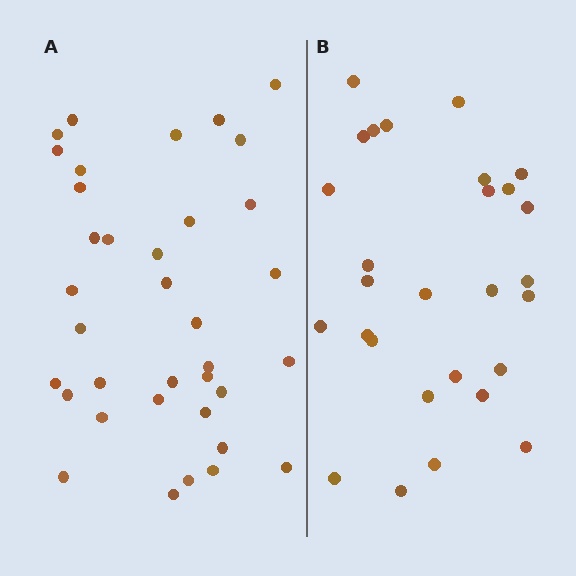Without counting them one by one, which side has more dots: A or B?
Region A (the left region) has more dots.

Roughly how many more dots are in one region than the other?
Region A has roughly 8 or so more dots than region B.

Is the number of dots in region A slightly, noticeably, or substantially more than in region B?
Region A has noticeably more, but not dramatically so. The ratio is roughly 1.3 to 1.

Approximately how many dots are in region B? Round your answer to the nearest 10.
About 30 dots. (The exact count is 28, which rounds to 30.)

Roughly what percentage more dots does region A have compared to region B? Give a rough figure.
About 30% more.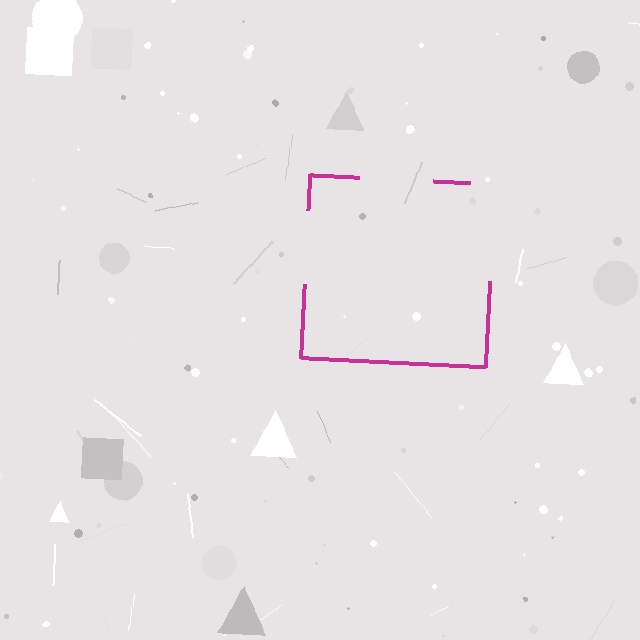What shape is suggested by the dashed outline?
The dashed outline suggests a square.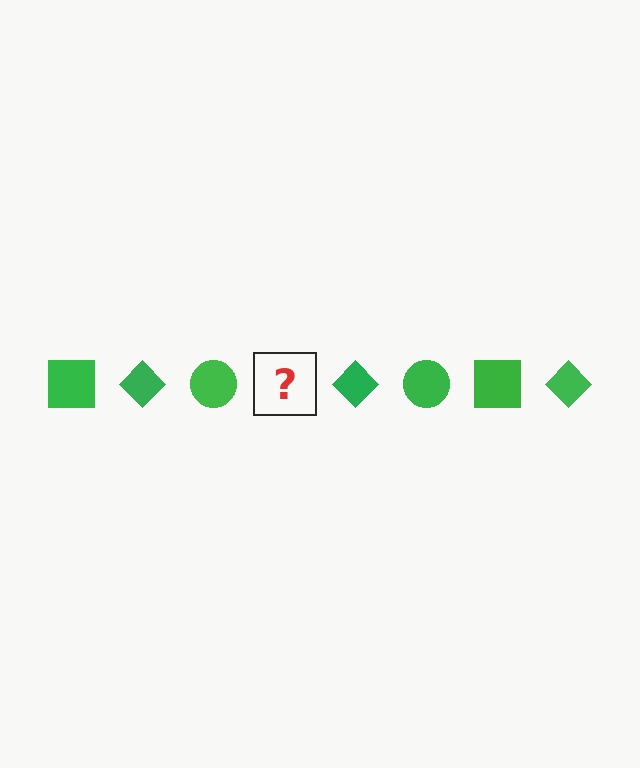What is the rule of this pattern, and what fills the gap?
The rule is that the pattern cycles through square, diamond, circle shapes in green. The gap should be filled with a green square.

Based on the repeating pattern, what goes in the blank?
The blank should be a green square.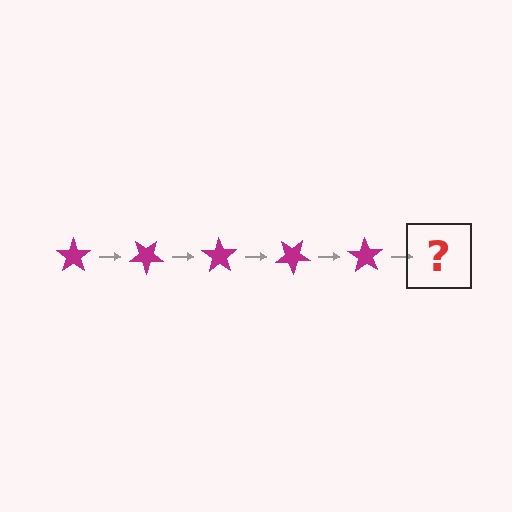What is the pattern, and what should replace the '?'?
The pattern is that the star rotates 35 degrees each step. The '?' should be a magenta star rotated 175 degrees.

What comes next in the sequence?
The next element should be a magenta star rotated 175 degrees.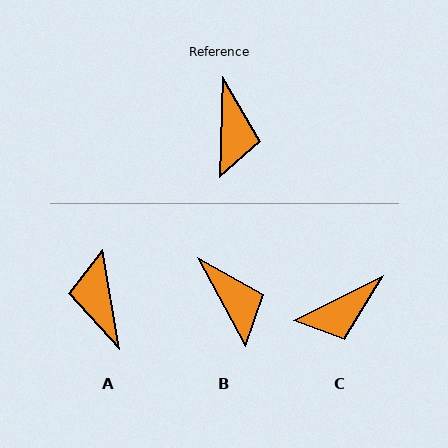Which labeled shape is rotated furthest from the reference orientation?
A, about 169 degrees away.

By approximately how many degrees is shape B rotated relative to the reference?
Approximately 30 degrees counter-clockwise.